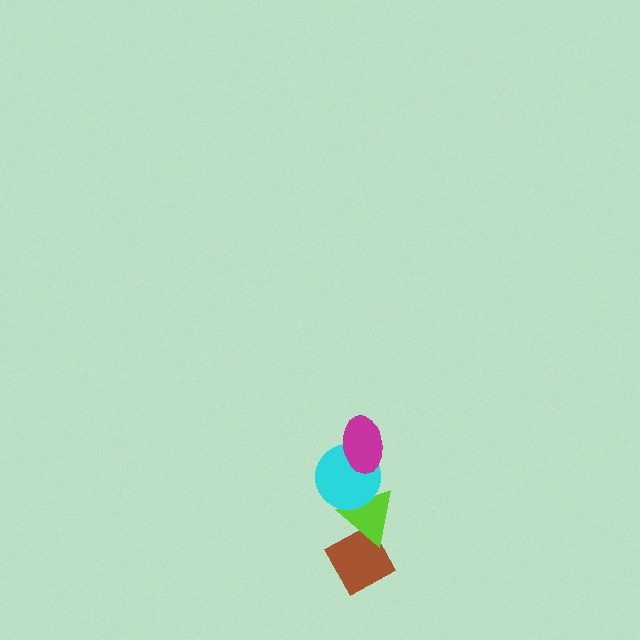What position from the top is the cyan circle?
The cyan circle is 2nd from the top.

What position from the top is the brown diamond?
The brown diamond is 4th from the top.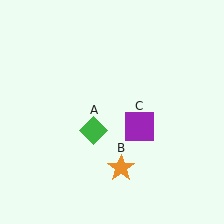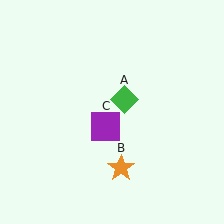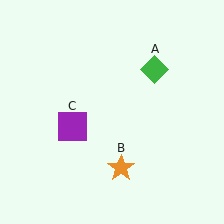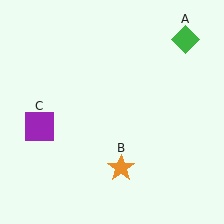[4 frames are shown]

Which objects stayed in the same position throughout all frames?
Orange star (object B) remained stationary.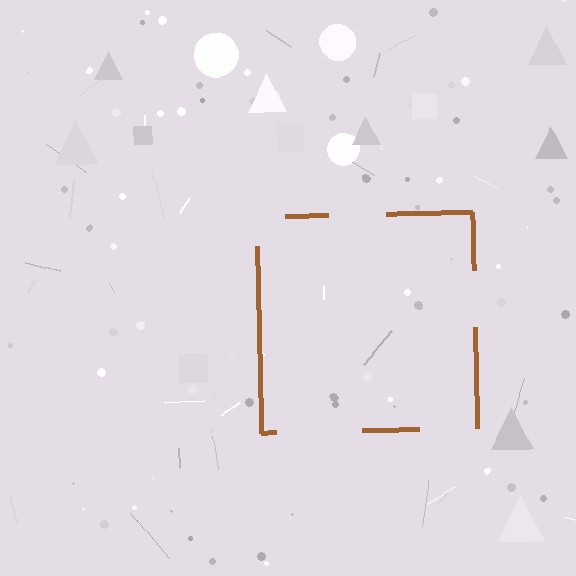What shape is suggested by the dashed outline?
The dashed outline suggests a square.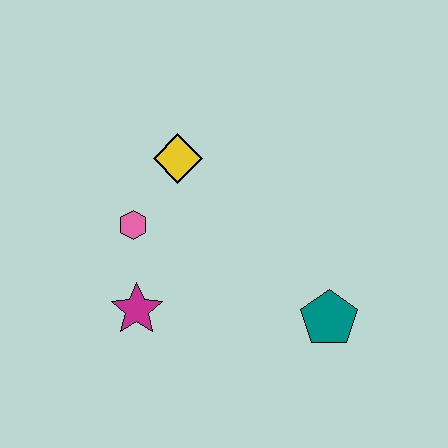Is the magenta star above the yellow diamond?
No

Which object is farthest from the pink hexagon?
The teal pentagon is farthest from the pink hexagon.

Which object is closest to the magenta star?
The pink hexagon is closest to the magenta star.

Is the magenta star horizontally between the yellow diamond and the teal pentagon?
No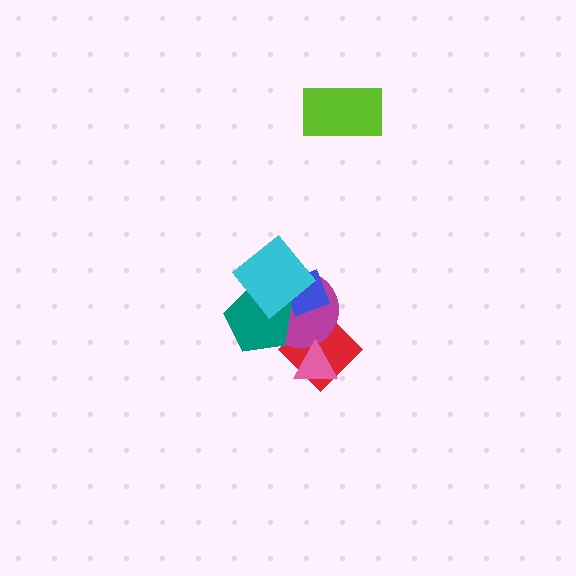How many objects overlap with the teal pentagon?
4 objects overlap with the teal pentagon.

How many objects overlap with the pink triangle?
1 object overlaps with the pink triangle.